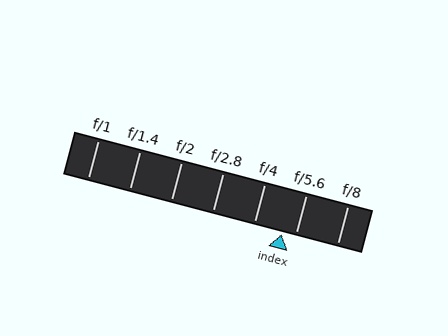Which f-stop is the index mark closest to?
The index mark is closest to f/5.6.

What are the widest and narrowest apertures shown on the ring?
The widest aperture shown is f/1 and the narrowest is f/8.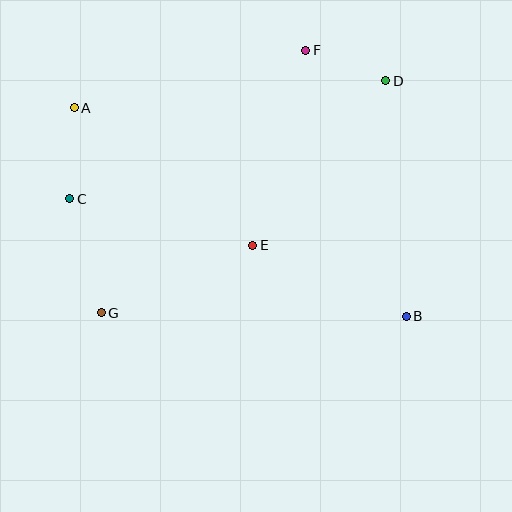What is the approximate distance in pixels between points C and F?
The distance between C and F is approximately 279 pixels.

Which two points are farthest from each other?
Points A and B are farthest from each other.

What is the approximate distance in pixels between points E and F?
The distance between E and F is approximately 202 pixels.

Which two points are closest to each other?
Points D and F are closest to each other.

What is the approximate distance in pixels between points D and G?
The distance between D and G is approximately 367 pixels.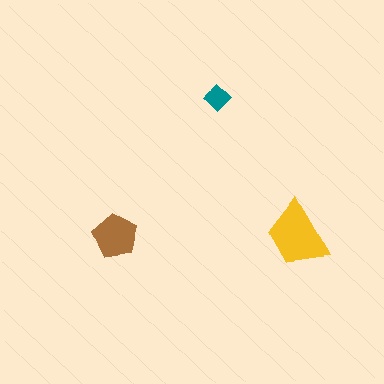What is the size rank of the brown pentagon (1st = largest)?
2nd.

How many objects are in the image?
There are 3 objects in the image.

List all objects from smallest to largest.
The teal diamond, the brown pentagon, the yellow trapezoid.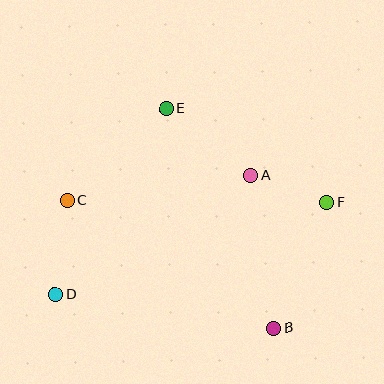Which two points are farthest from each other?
Points D and F are farthest from each other.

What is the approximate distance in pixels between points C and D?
The distance between C and D is approximately 95 pixels.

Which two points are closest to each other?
Points A and F are closest to each other.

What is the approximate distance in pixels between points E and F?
The distance between E and F is approximately 186 pixels.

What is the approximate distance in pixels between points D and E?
The distance between D and E is approximately 216 pixels.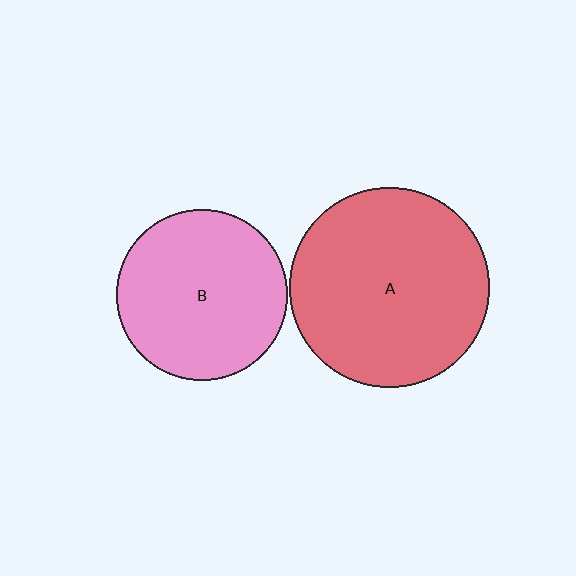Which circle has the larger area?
Circle A (red).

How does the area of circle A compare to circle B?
Approximately 1.4 times.